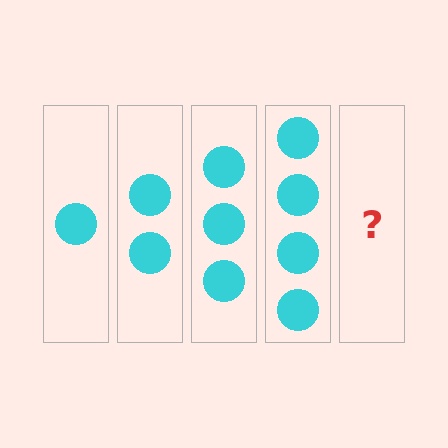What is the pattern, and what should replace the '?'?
The pattern is that each step adds one more circle. The '?' should be 5 circles.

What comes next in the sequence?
The next element should be 5 circles.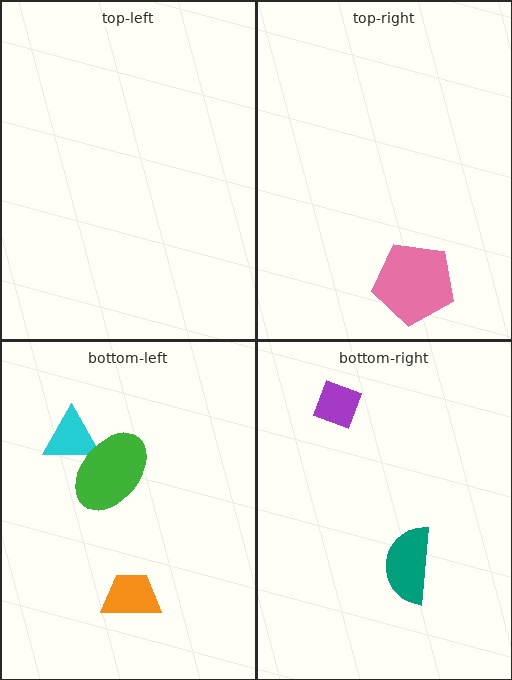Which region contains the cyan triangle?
The bottom-left region.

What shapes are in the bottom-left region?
The orange trapezoid, the cyan triangle, the green ellipse.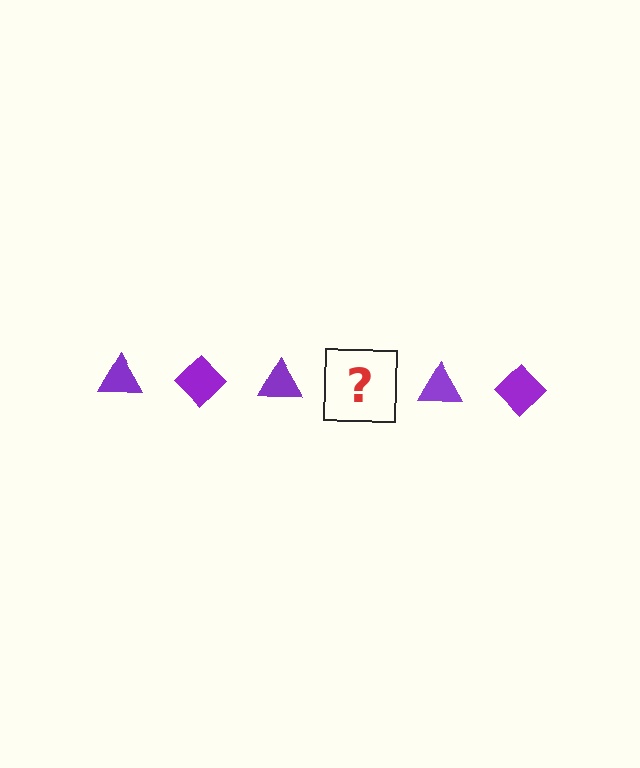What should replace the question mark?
The question mark should be replaced with a purple diamond.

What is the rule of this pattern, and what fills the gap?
The rule is that the pattern cycles through triangle, diamond shapes in purple. The gap should be filled with a purple diamond.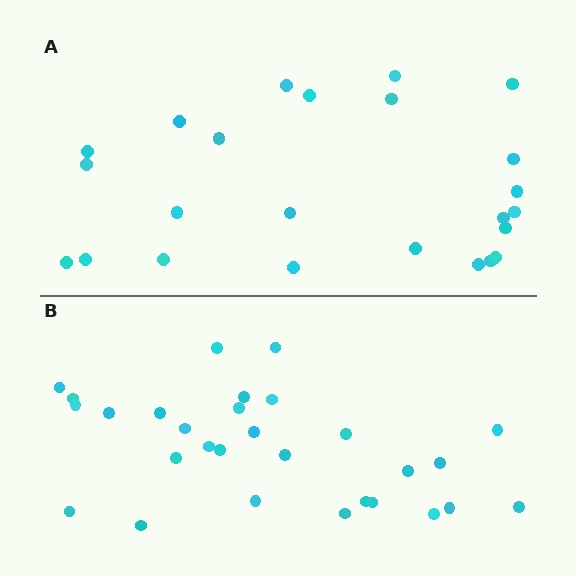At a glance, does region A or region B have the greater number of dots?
Region B (the bottom region) has more dots.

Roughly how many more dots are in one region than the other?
Region B has about 5 more dots than region A.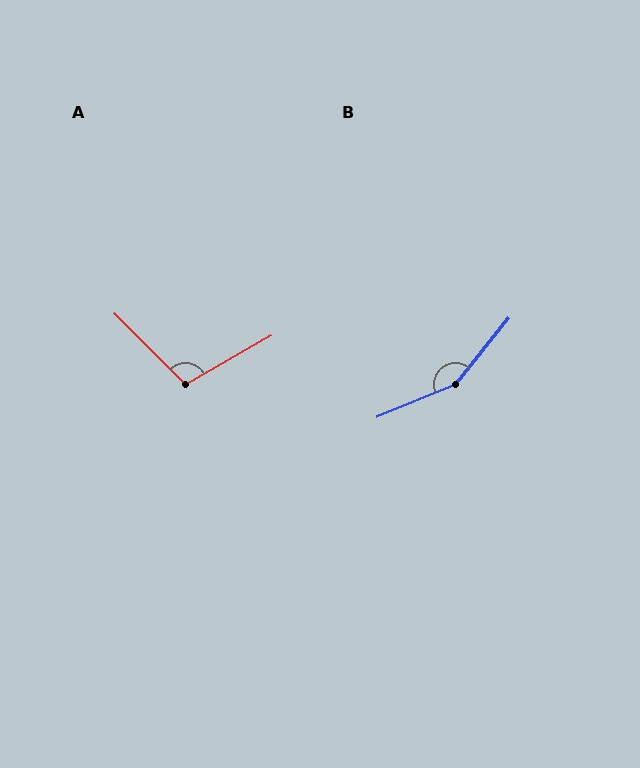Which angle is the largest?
B, at approximately 151 degrees.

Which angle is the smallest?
A, at approximately 105 degrees.